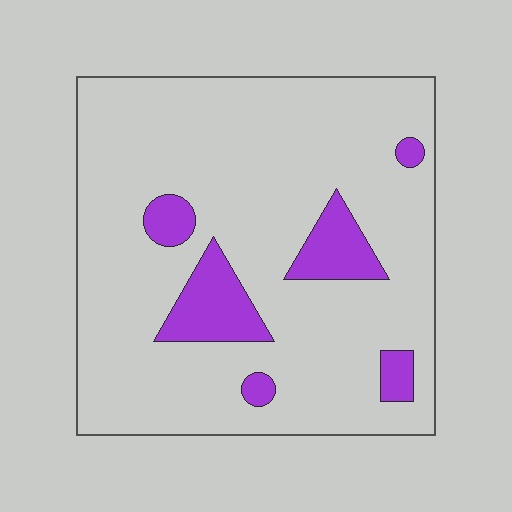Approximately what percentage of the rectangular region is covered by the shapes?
Approximately 15%.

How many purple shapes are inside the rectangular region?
6.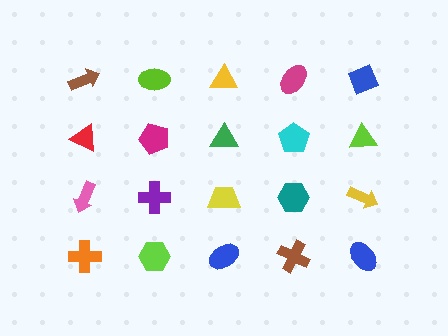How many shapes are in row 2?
5 shapes.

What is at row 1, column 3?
A yellow triangle.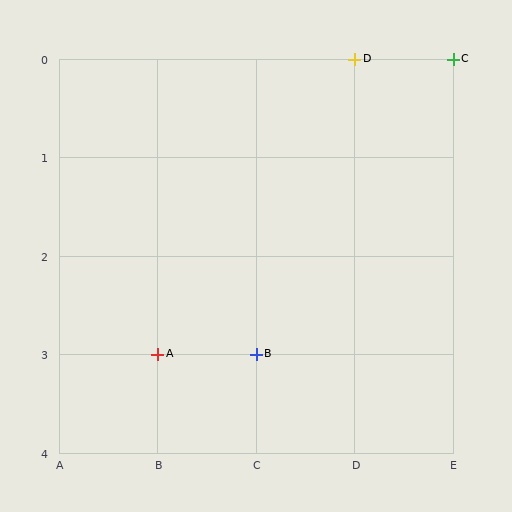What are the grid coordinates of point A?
Point A is at grid coordinates (B, 3).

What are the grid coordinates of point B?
Point B is at grid coordinates (C, 3).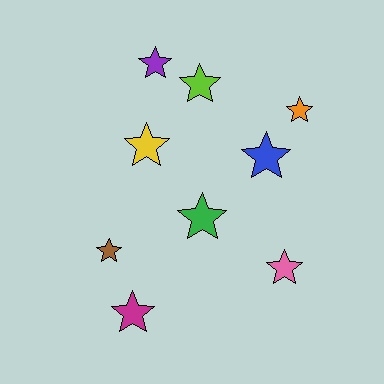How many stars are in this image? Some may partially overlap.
There are 9 stars.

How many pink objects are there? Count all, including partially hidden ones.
There is 1 pink object.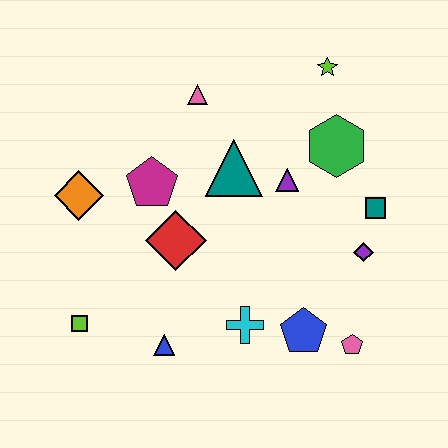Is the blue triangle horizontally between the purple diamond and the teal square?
No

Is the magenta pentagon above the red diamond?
Yes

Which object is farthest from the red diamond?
The lime star is farthest from the red diamond.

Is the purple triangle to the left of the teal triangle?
No